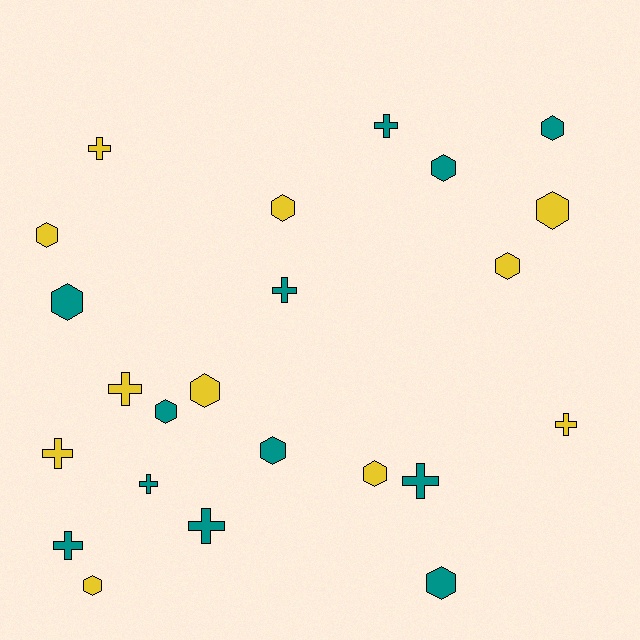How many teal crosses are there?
There are 6 teal crosses.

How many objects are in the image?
There are 23 objects.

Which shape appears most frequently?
Hexagon, with 13 objects.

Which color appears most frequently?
Teal, with 12 objects.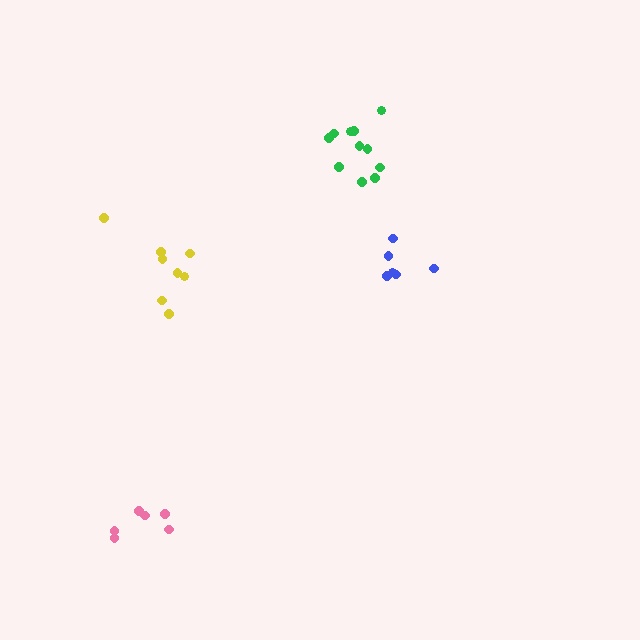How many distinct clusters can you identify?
There are 4 distinct clusters.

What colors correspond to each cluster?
The clusters are colored: blue, pink, yellow, green.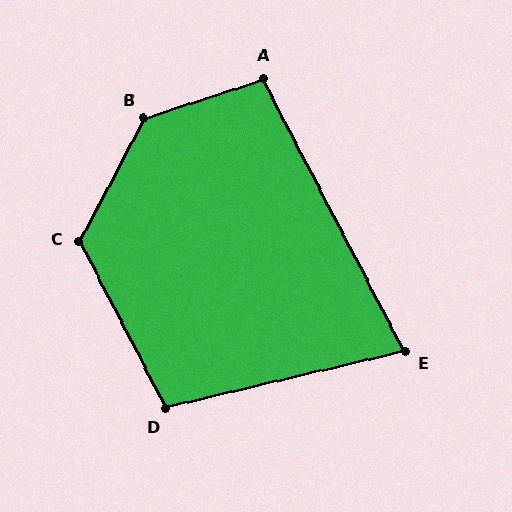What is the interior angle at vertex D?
Approximately 104 degrees (obtuse).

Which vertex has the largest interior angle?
B, at approximately 136 degrees.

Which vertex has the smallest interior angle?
E, at approximately 76 degrees.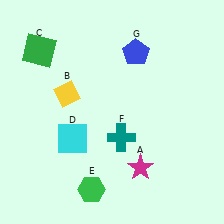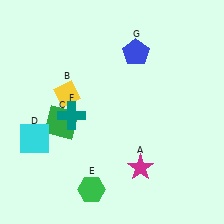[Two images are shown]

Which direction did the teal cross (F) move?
The teal cross (F) moved left.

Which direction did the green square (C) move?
The green square (C) moved down.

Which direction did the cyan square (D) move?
The cyan square (D) moved left.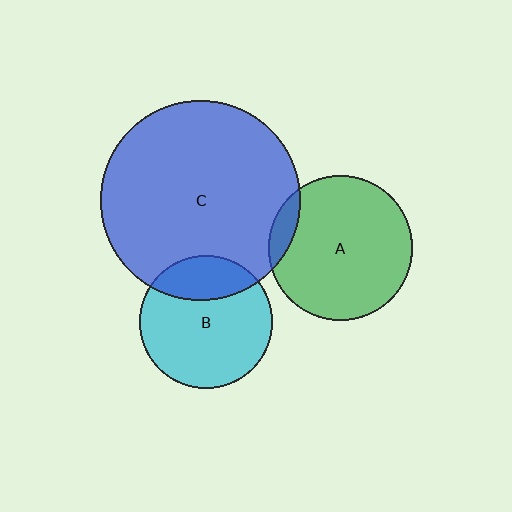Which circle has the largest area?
Circle C (blue).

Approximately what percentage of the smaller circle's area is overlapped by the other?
Approximately 10%.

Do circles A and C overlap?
Yes.